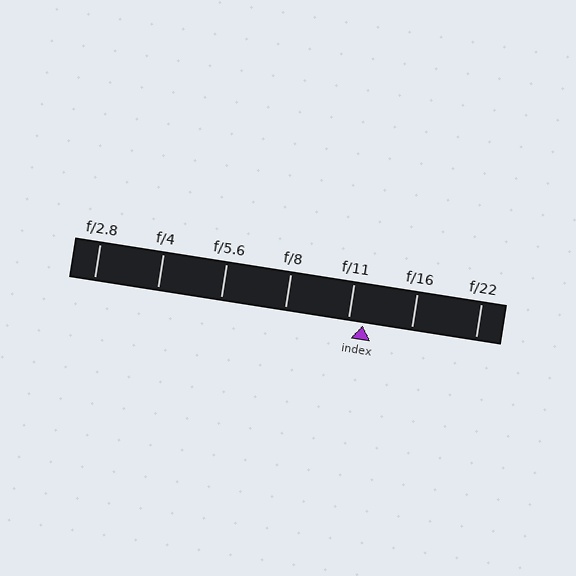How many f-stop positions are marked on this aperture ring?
There are 7 f-stop positions marked.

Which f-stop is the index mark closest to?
The index mark is closest to f/11.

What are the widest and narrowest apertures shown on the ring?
The widest aperture shown is f/2.8 and the narrowest is f/22.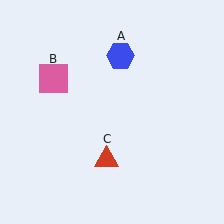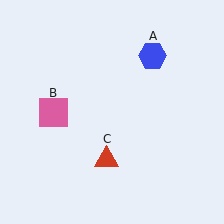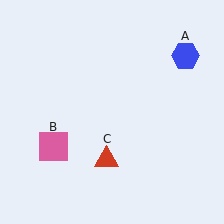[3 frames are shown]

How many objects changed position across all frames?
2 objects changed position: blue hexagon (object A), pink square (object B).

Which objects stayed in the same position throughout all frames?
Red triangle (object C) remained stationary.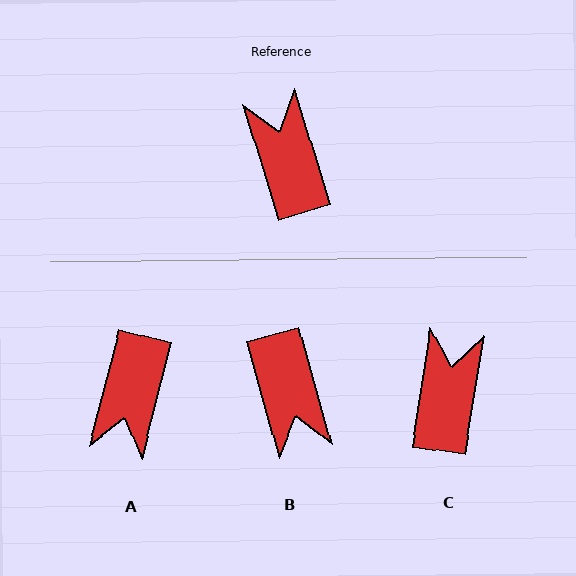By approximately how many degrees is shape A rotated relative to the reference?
Approximately 149 degrees counter-clockwise.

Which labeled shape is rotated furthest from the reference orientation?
B, about 179 degrees away.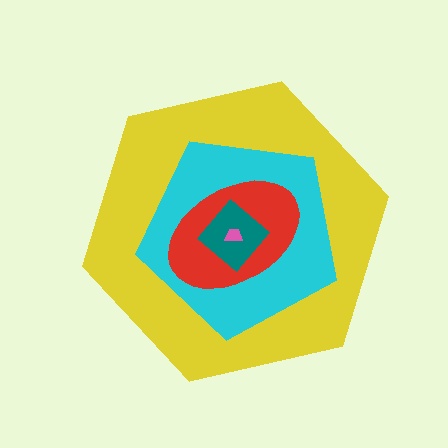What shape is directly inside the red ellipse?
The teal diamond.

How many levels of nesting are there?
5.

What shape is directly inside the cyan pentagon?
The red ellipse.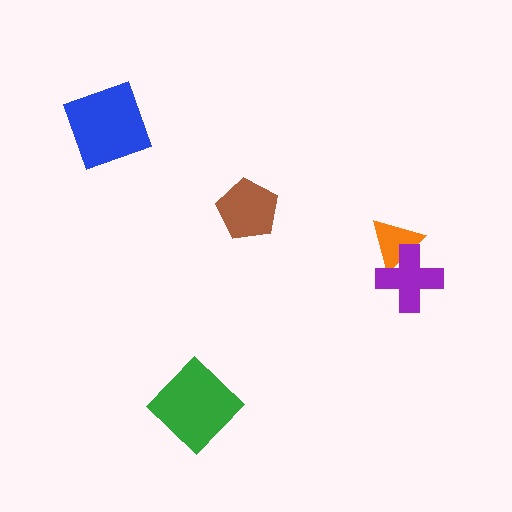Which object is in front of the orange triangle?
The purple cross is in front of the orange triangle.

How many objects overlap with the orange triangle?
1 object overlaps with the orange triangle.